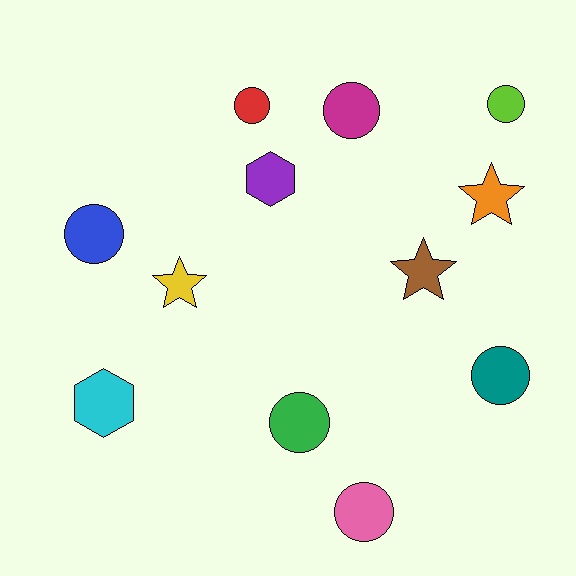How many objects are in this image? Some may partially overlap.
There are 12 objects.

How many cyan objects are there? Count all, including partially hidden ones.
There is 1 cyan object.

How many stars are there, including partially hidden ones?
There are 3 stars.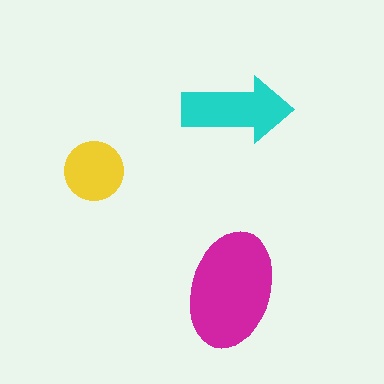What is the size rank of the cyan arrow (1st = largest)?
2nd.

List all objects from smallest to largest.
The yellow circle, the cyan arrow, the magenta ellipse.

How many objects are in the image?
There are 3 objects in the image.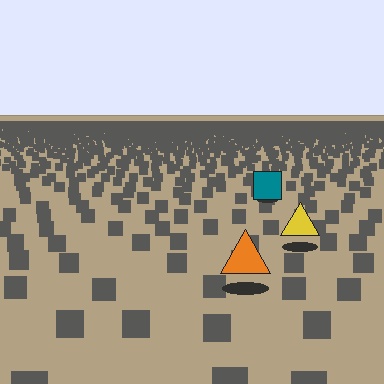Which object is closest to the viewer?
The orange triangle is closest. The texture marks near it are larger and more spread out.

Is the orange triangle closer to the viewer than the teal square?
Yes. The orange triangle is closer — you can tell from the texture gradient: the ground texture is coarser near it.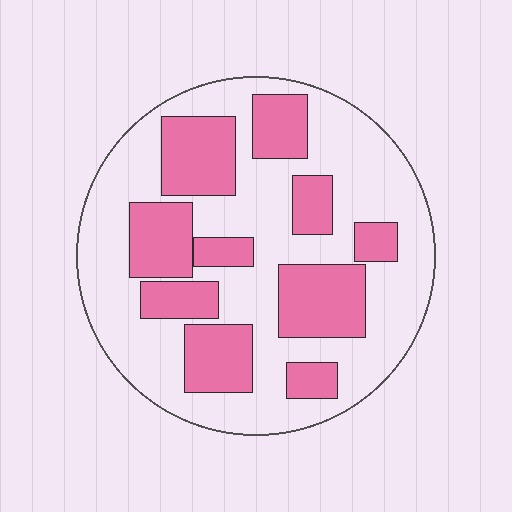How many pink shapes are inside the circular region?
10.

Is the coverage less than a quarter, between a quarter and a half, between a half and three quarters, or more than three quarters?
Between a quarter and a half.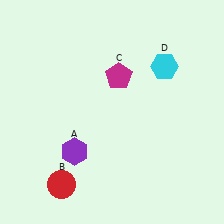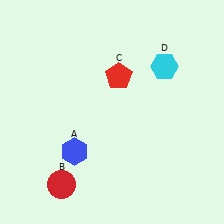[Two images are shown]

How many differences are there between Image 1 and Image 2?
There are 2 differences between the two images.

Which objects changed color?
A changed from purple to blue. C changed from magenta to red.